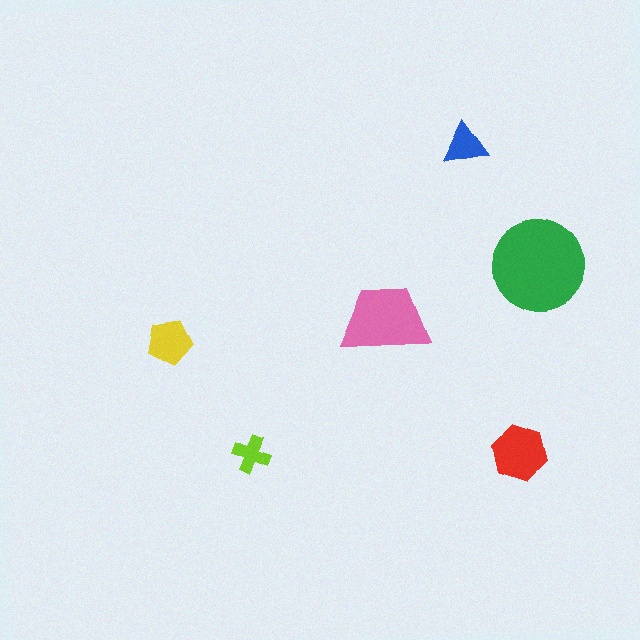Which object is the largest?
The green circle.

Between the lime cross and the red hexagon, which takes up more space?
The red hexagon.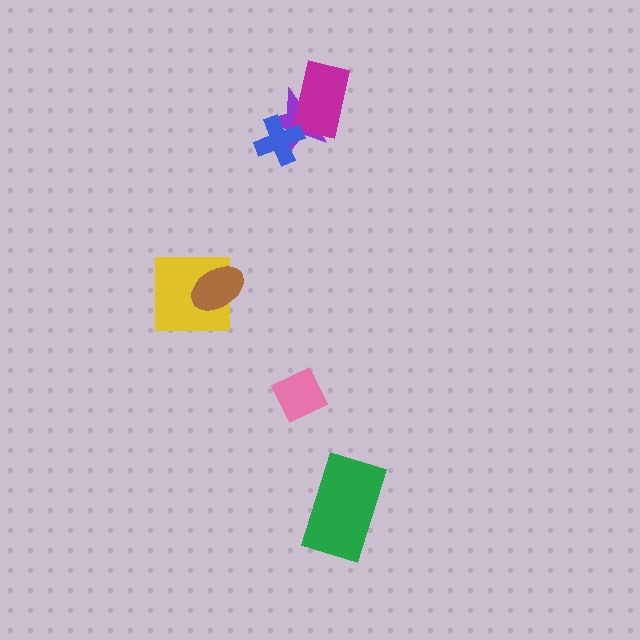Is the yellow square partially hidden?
Yes, it is partially covered by another shape.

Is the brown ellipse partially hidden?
No, no other shape covers it.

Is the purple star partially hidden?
Yes, it is partially covered by another shape.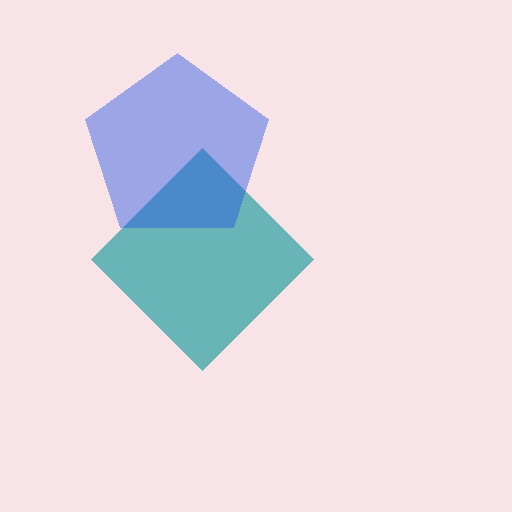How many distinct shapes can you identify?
There are 2 distinct shapes: a teal diamond, a blue pentagon.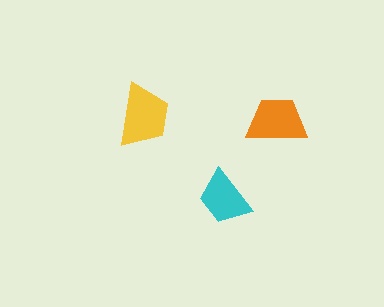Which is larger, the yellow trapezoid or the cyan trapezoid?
The yellow one.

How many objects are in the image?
There are 3 objects in the image.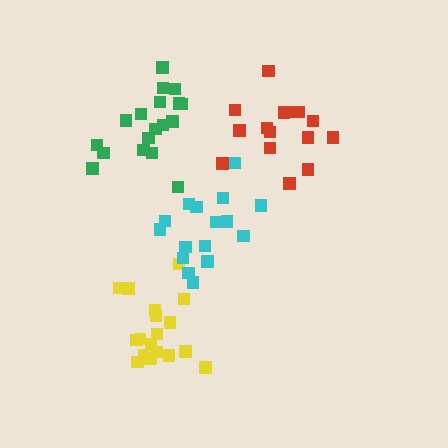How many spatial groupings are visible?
There are 4 spatial groupings.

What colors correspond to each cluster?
The clusters are colored: yellow, cyan, green, red.